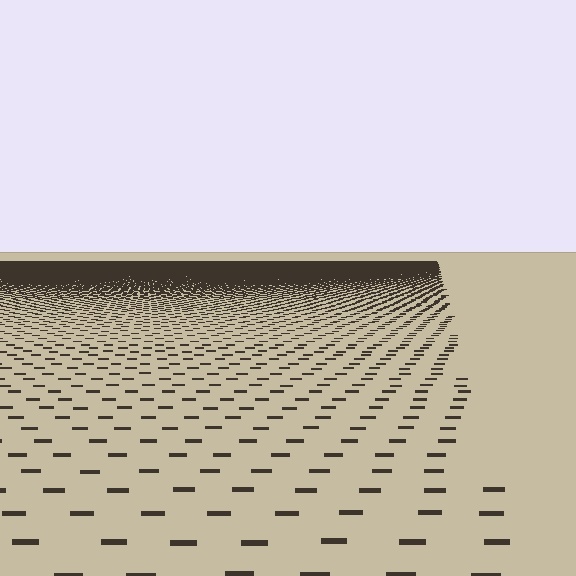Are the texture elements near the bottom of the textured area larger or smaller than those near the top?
Larger. Near the bottom, elements are closer to the viewer and appear at a bigger on-screen size.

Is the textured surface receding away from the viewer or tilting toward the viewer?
The surface is receding away from the viewer. Texture elements get smaller and denser toward the top.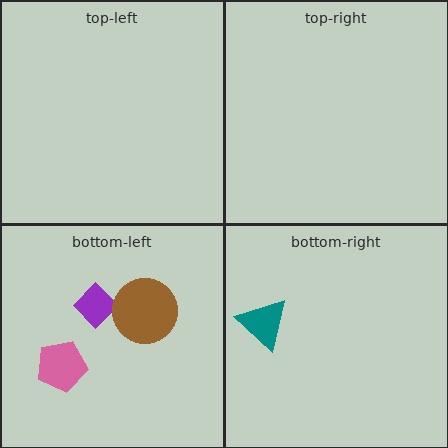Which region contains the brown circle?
The bottom-left region.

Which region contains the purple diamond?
The bottom-left region.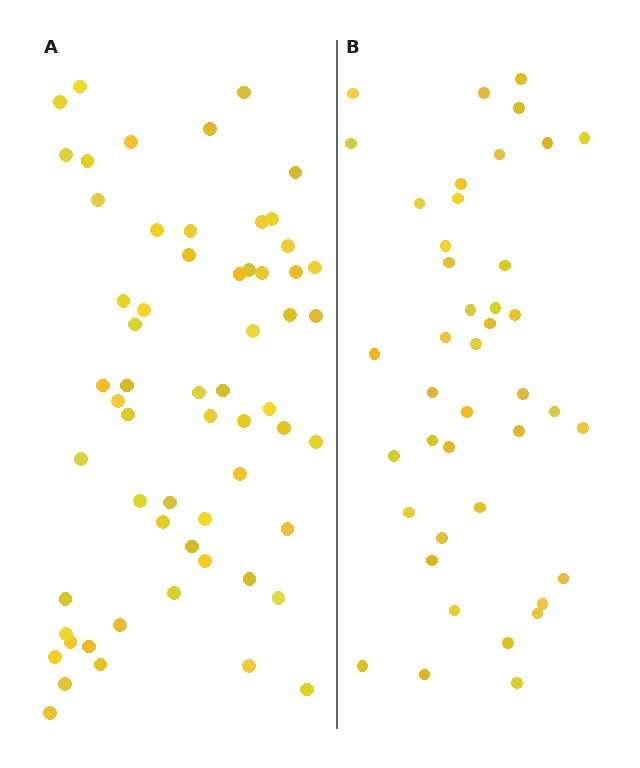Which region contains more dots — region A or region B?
Region A (the left region) has more dots.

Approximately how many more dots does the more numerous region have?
Region A has approximately 20 more dots than region B.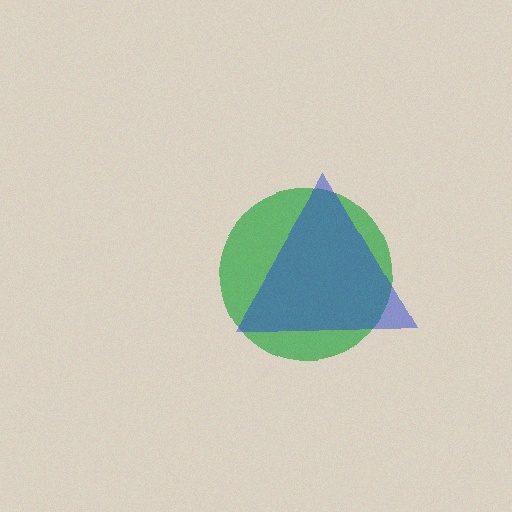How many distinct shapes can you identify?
There are 2 distinct shapes: a green circle, a blue triangle.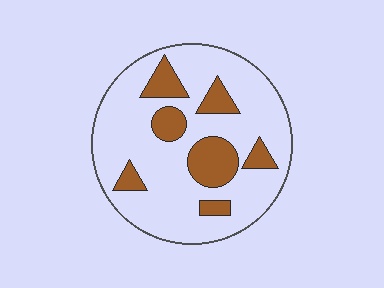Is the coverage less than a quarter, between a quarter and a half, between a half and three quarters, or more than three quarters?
Less than a quarter.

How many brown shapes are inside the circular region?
7.